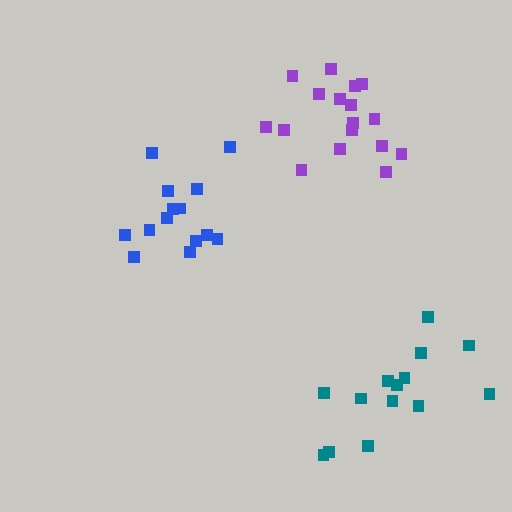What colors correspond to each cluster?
The clusters are colored: blue, purple, teal.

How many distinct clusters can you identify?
There are 3 distinct clusters.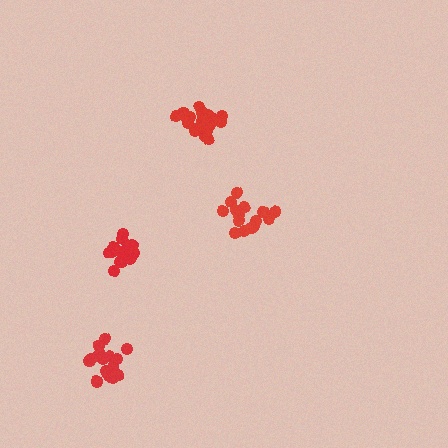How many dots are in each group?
Group 1: 16 dots, Group 2: 15 dots, Group 3: 20 dots, Group 4: 18 dots (69 total).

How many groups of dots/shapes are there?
There are 4 groups.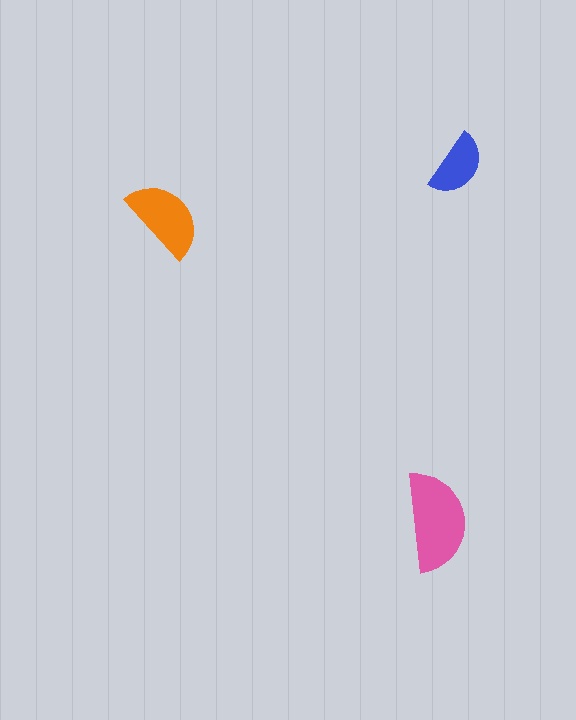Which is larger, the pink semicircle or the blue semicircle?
The pink one.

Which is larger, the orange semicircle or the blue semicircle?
The orange one.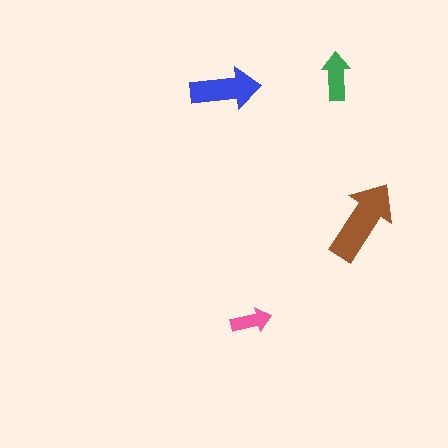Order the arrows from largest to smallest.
the brown one, the blue one, the green one, the pink one.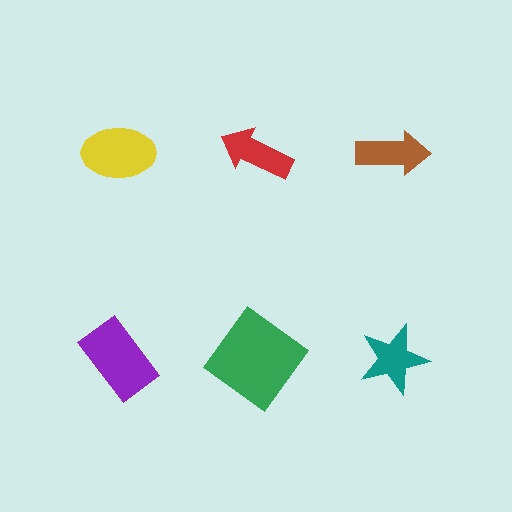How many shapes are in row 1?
3 shapes.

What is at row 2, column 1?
A purple rectangle.